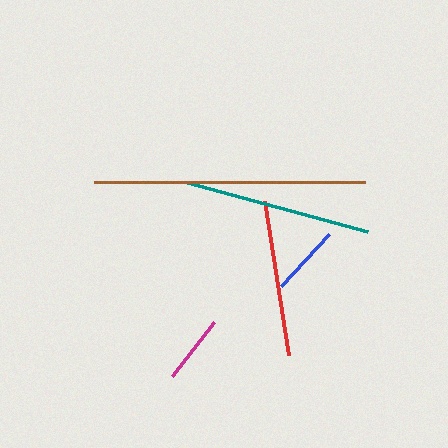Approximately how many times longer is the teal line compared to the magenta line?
The teal line is approximately 2.7 times the length of the magenta line.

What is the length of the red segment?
The red segment is approximately 156 pixels long.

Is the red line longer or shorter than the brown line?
The brown line is longer than the red line.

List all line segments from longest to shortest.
From longest to shortest: brown, teal, red, blue, magenta.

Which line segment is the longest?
The brown line is the longest at approximately 272 pixels.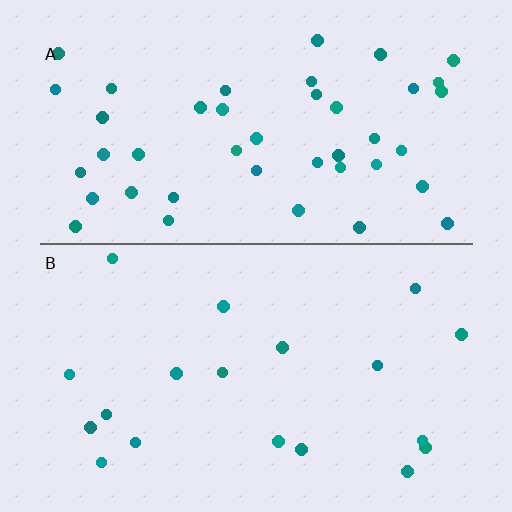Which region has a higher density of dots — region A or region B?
A (the top).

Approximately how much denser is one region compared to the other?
Approximately 2.3× — region A over region B.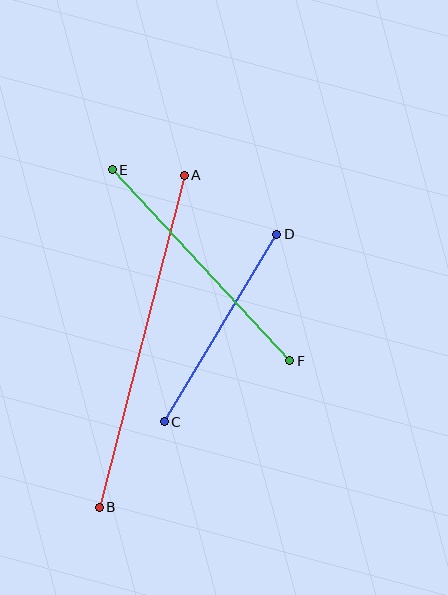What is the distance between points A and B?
The distance is approximately 343 pixels.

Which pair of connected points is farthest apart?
Points A and B are farthest apart.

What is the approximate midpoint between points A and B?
The midpoint is at approximately (142, 341) pixels.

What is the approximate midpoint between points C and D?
The midpoint is at approximately (221, 328) pixels.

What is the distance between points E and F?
The distance is approximately 261 pixels.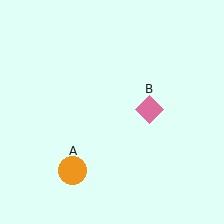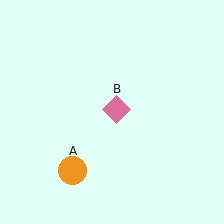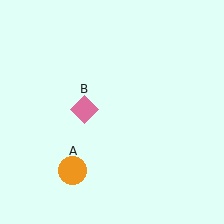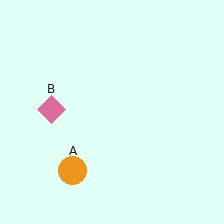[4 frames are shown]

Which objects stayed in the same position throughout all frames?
Orange circle (object A) remained stationary.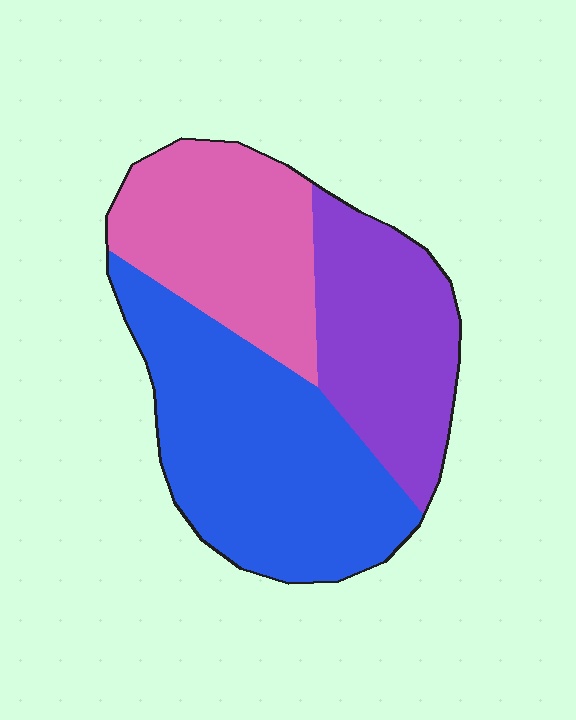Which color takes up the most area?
Blue, at roughly 45%.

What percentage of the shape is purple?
Purple takes up between a sixth and a third of the shape.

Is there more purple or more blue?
Blue.